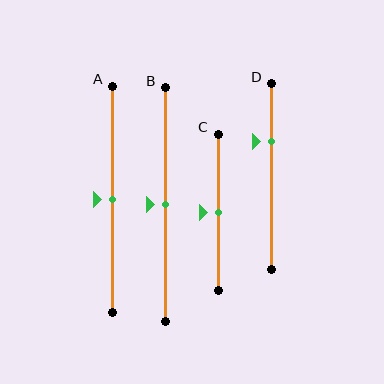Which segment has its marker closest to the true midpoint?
Segment A has its marker closest to the true midpoint.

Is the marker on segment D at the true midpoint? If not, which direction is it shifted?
No, the marker on segment D is shifted upward by about 19% of the segment length.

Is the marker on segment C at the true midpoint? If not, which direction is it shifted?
Yes, the marker on segment C is at the true midpoint.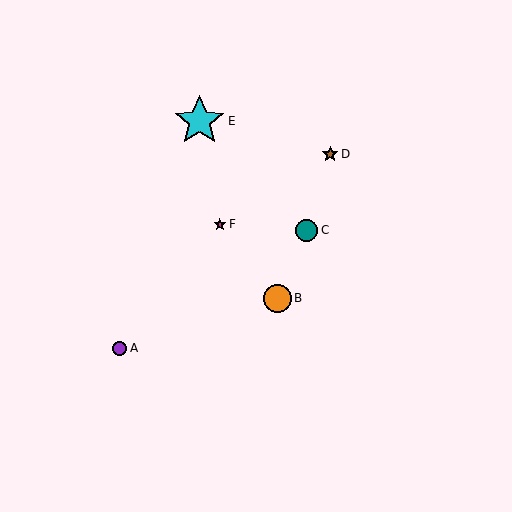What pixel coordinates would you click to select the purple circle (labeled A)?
Click at (120, 348) to select the purple circle A.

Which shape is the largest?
The cyan star (labeled E) is the largest.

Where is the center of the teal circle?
The center of the teal circle is at (306, 230).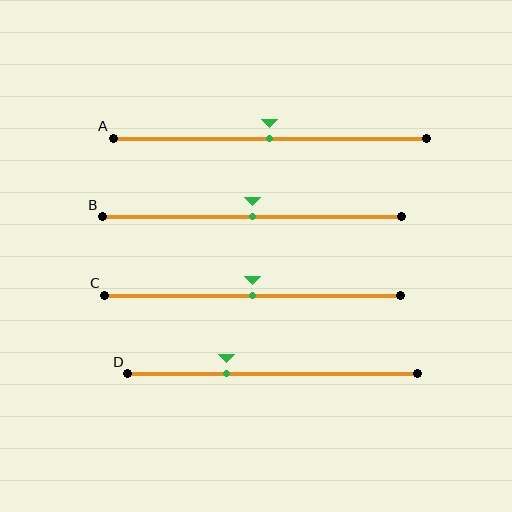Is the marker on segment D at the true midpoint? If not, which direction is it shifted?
No, the marker on segment D is shifted to the left by about 16% of the segment length.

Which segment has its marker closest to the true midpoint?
Segment A has its marker closest to the true midpoint.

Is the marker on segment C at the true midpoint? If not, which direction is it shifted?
Yes, the marker on segment C is at the true midpoint.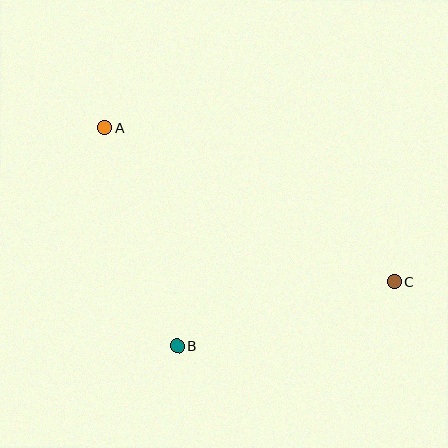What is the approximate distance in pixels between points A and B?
The distance between A and B is approximately 230 pixels.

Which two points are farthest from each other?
Points A and C are farthest from each other.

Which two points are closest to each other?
Points B and C are closest to each other.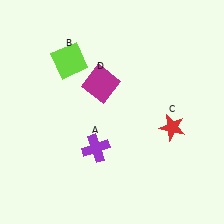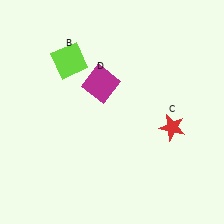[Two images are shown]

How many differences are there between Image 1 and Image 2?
There is 1 difference between the two images.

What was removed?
The purple cross (A) was removed in Image 2.